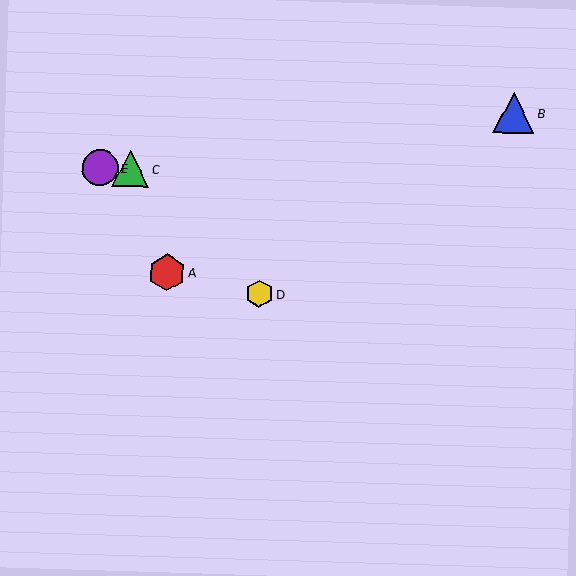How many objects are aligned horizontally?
2 objects (C, E) are aligned horizontally.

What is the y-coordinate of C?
Object C is at y≈169.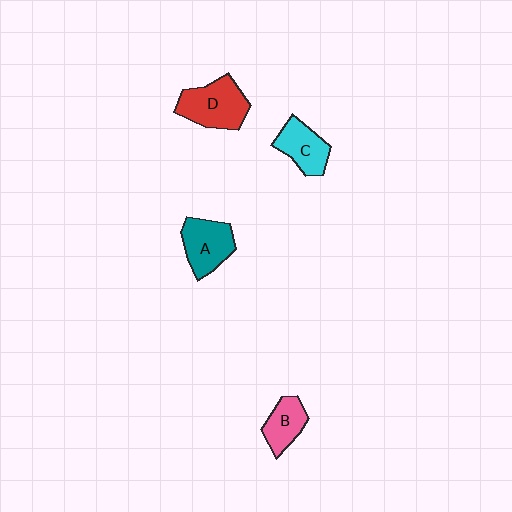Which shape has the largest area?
Shape D (red).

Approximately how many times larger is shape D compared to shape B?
Approximately 1.6 times.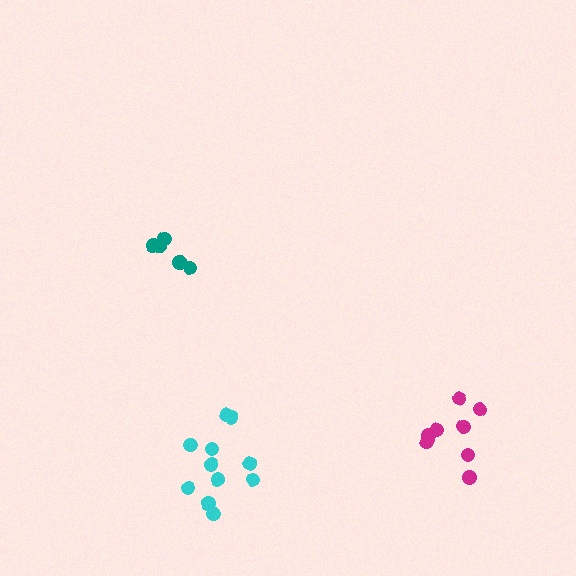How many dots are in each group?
Group 1: 6 dots, Group 2: 8 dots, Group 3: 11 dots (25 total).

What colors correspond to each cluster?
The clusters are colored: teal, magenta, cyan.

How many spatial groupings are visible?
There are 3 spatial groupings.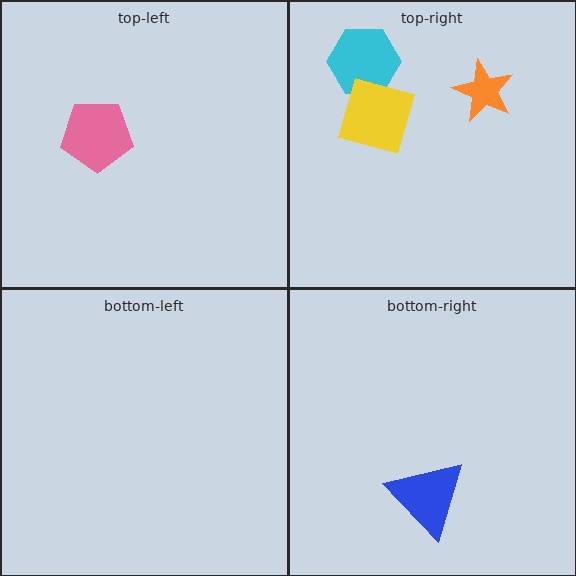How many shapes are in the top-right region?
3.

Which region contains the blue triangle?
The bottom-right region.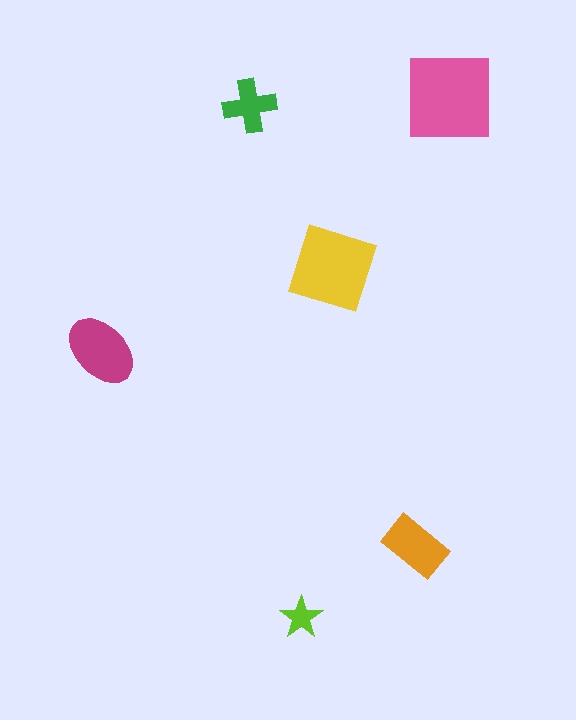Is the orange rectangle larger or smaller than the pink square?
Smaller.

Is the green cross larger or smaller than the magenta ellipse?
Smaller.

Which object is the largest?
The pink square.